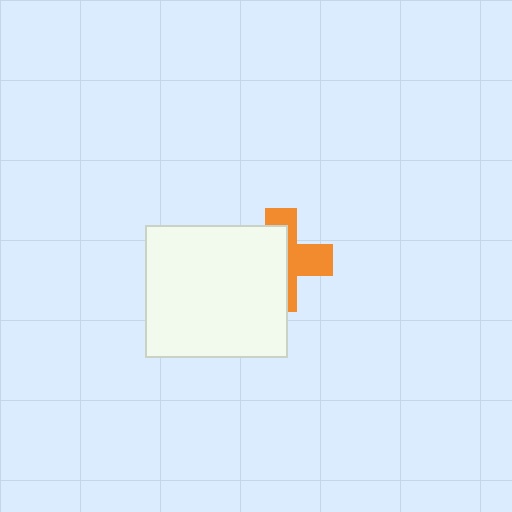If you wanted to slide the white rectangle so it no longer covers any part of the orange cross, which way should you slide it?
Slide it left — that is the most direct way to separate the two shapes.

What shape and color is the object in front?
The object in front is a white rectangle.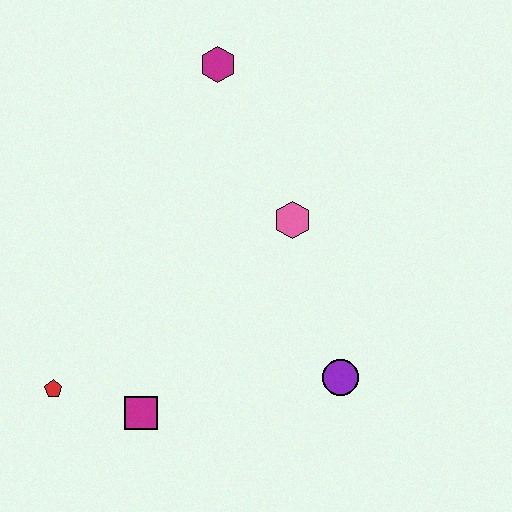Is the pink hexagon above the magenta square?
Yes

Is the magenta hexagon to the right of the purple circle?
No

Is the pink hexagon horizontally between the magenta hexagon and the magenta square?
No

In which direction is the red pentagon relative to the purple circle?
The red pentagon is to the left of the purple circle.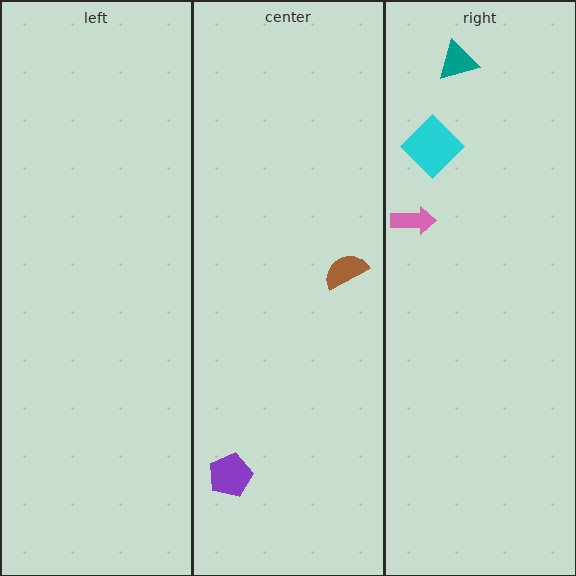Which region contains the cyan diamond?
The right region.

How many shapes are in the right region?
3.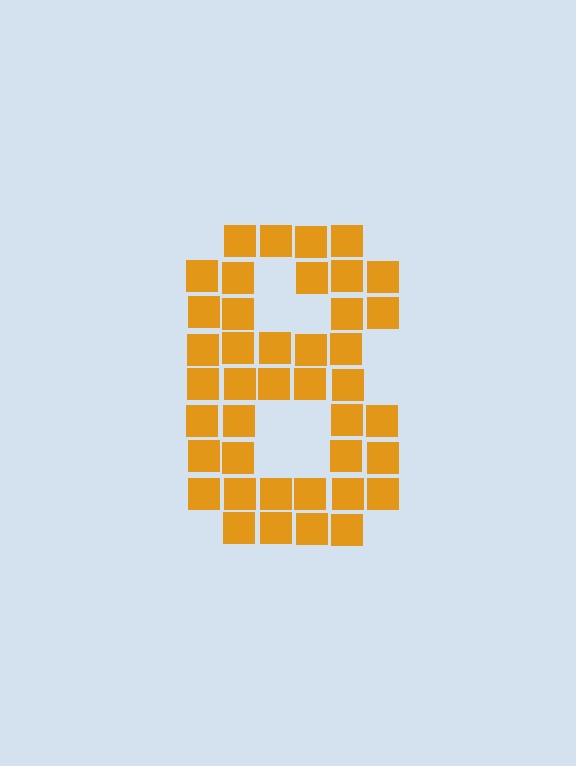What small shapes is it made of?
It is made of small squares.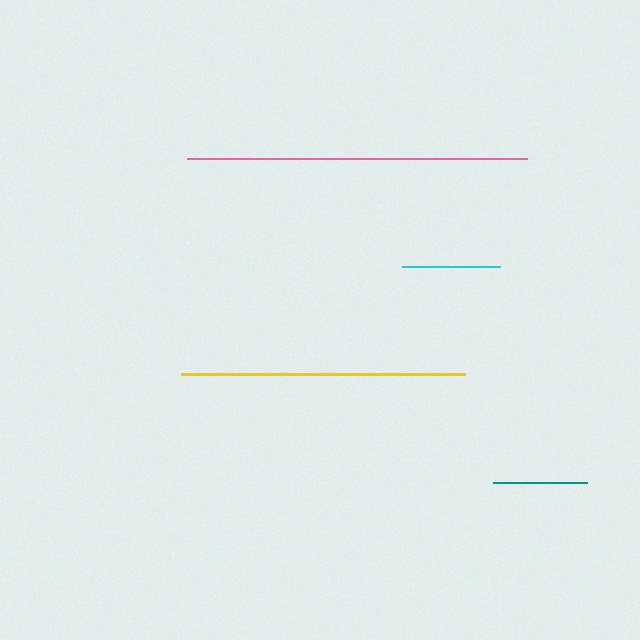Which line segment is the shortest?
The teal line is the shortest at approximately 94 pixels.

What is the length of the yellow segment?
The yellow segment is approximately 284 pixels long.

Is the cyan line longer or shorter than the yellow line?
The yellow line is longer than the cyan line.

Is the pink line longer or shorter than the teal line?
The pink line is longer than the teal line.